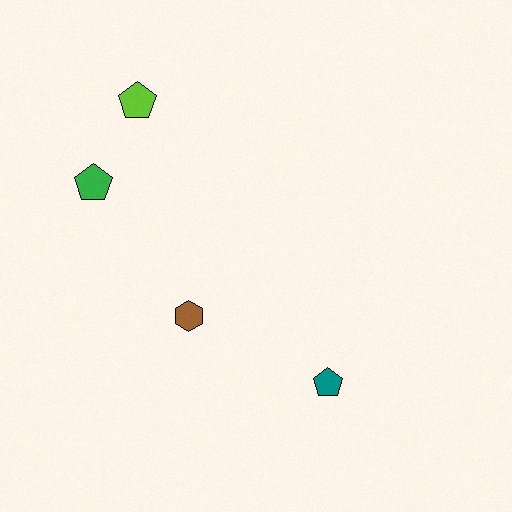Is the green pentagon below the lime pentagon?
Yes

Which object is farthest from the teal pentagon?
The lime pentagon is farthest from the teal pentagon.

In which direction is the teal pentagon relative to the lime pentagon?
The teal pentagon is below the lime pentagon.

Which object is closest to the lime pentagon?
The green pentagon is closest to the lime pentagon.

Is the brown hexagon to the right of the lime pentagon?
Yes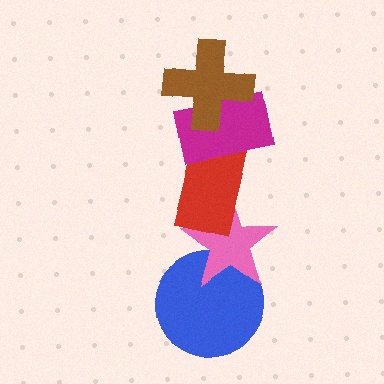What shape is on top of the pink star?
The red rectangle is on top of the pink star.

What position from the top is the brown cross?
The brown cross is 1st from the top.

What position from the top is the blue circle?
The blue circle is 5th from the top.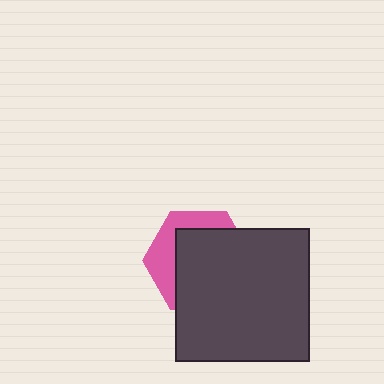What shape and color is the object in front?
The object in front is a dark gray square.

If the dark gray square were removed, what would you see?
You would see the complete pink hexagon.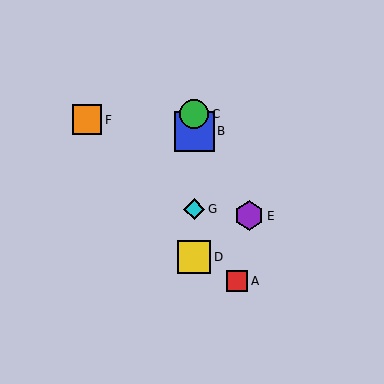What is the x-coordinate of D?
Object D is at x≈194.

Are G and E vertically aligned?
No, G is at x≈194 and E is at x≈249.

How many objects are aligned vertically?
4 objects (B, C, D, G) are aligned vertically.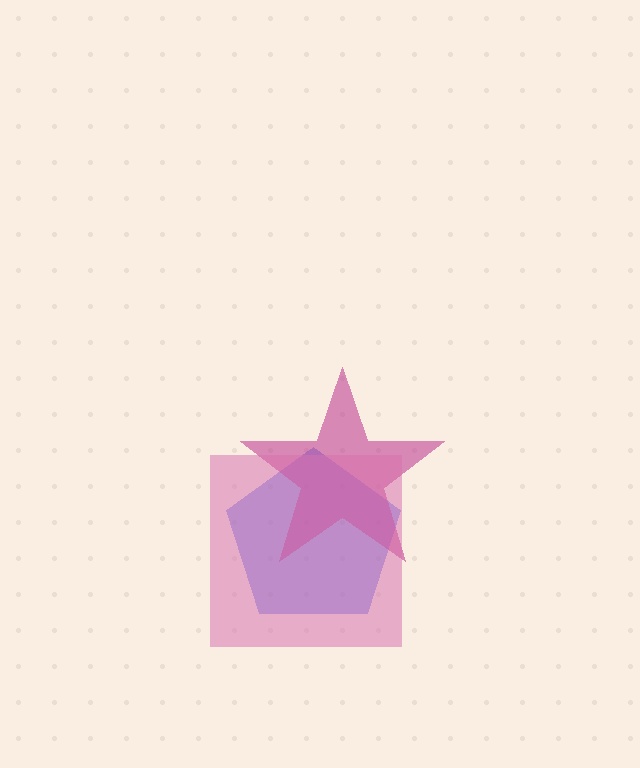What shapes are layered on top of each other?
The layered shapes are: a blue pentagon, a magenta star, a pink square.